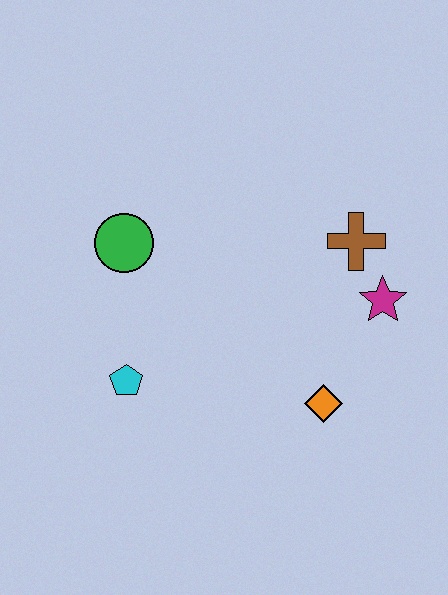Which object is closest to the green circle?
The cyan pentagon is closest to the green circle.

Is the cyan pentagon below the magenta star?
Yes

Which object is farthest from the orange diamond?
The green circle is farthest from the orange diamond.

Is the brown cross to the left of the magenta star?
Yes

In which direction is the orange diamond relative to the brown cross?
The orange diamond is below the brown cross.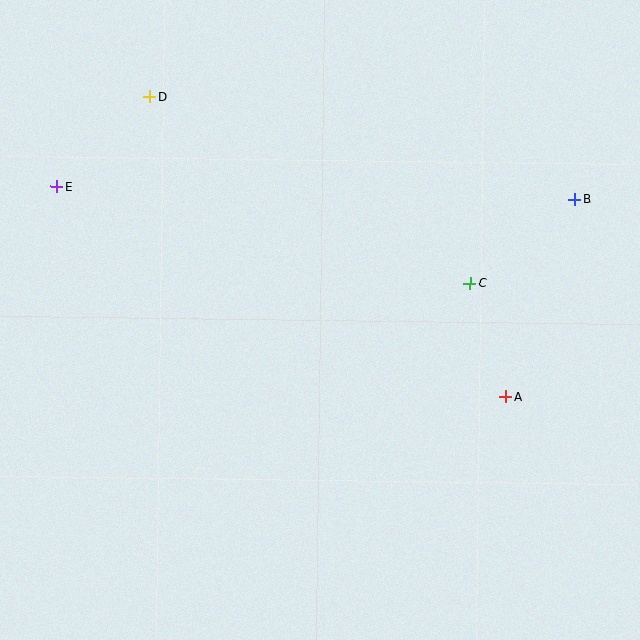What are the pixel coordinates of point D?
Point D is at (150, 97).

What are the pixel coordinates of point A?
Point A is at (506, 397).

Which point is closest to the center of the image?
Point C at (470, 283) is closest to the center.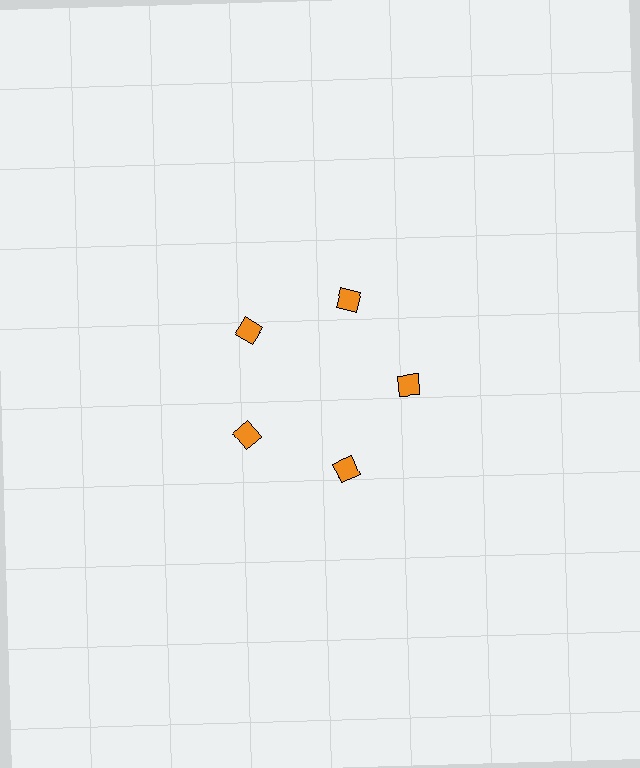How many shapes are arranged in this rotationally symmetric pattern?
There are 5 shapes, arranged in 5 groups of 1.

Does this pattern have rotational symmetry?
Yes, this pattern has 5-fold rotational symmetry. It looks the same after rotating 72 degrees around the center.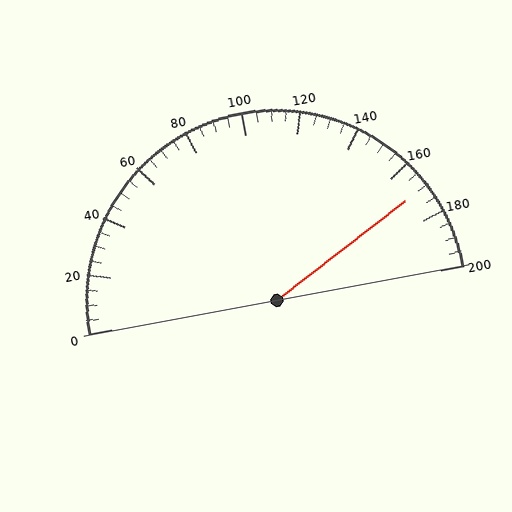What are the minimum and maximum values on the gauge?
The gauge ranges from 0 to 200.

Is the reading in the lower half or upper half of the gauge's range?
The reading is in the upper half of the range (0 to 200).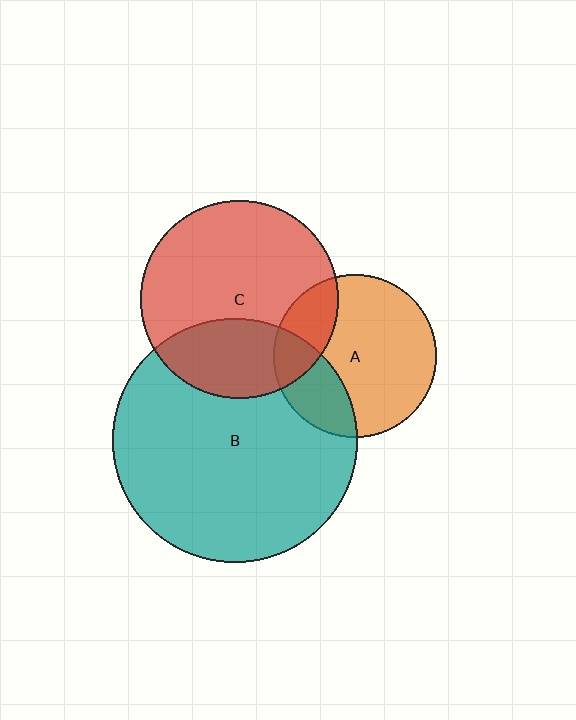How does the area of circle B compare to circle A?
Approximately 2.2 times.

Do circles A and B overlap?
Yes.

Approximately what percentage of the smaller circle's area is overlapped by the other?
Approximately 25%.